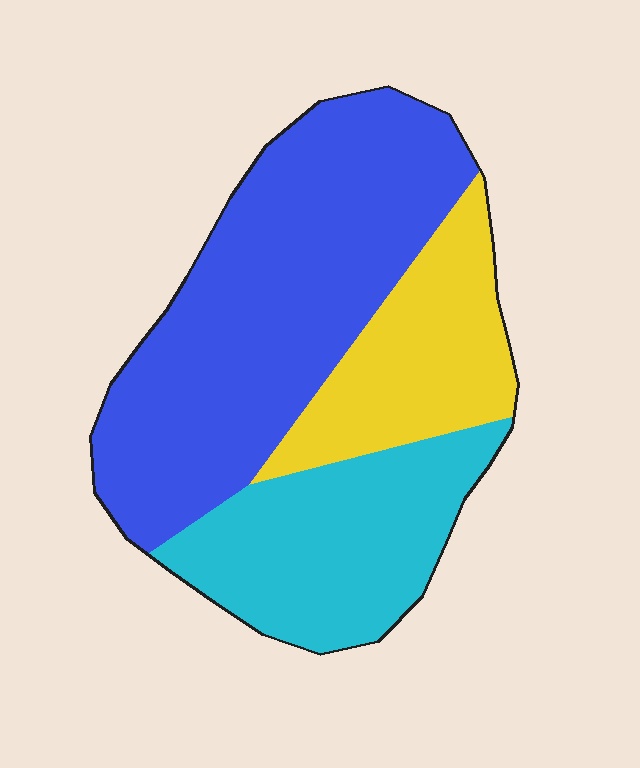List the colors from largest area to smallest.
From largest to smallest: blue, cyan, yellow.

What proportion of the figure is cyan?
Cyan takes up about one quarter (1/4) of the figure.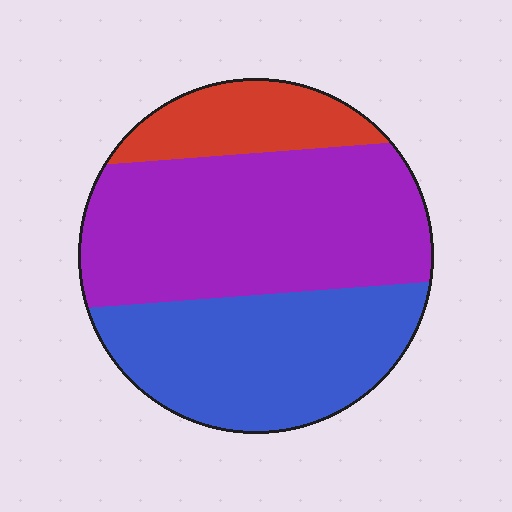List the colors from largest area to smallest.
From largest to smallest: purple, blue, red.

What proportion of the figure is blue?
Blue covers roughly 35% of the figure.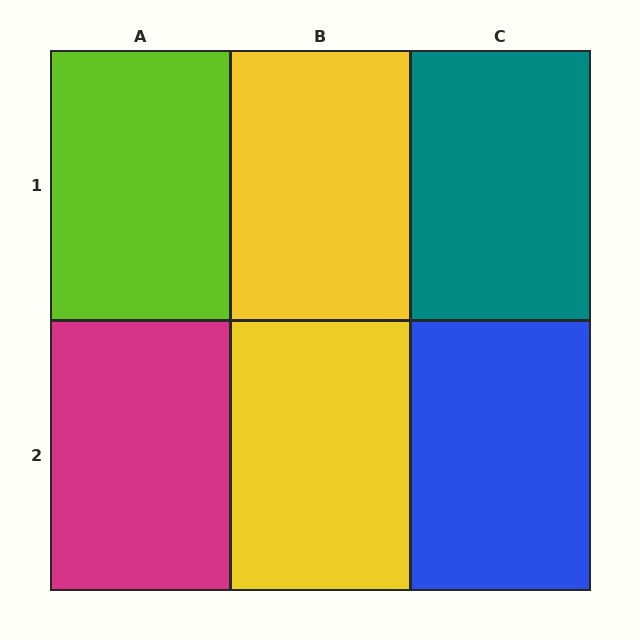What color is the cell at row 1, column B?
Yellow.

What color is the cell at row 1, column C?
Teal.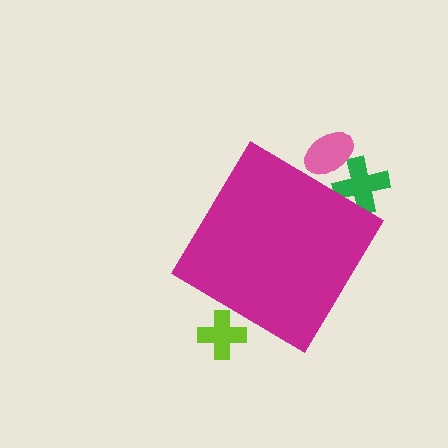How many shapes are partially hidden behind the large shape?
3 shapes are partially hidden.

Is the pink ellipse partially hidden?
Yes, the pink ellipse is partially hidden behind the magenta diamond.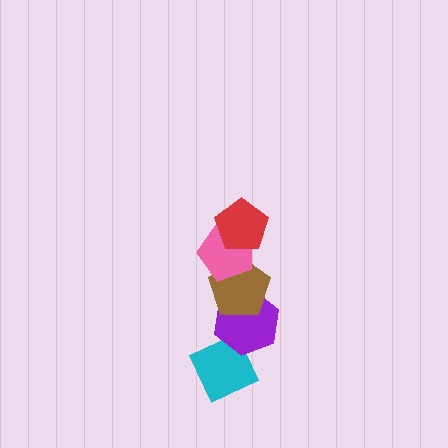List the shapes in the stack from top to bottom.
From top to bottom: the red pentagon, the pink pentagon, the brown pentagon, the purple hexagon, the cyan diamond.